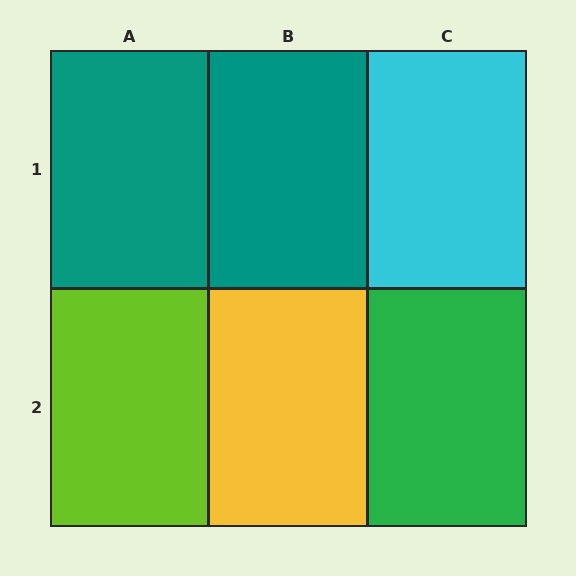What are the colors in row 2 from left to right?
Lime, yellow, green.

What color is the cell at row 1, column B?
Teal.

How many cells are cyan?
1 cell is cyan.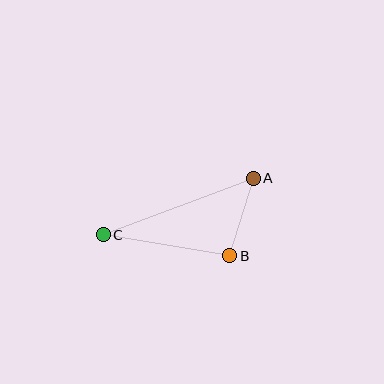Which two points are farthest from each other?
Points A and C are farthest from each other.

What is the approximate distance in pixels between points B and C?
The distance between B and C is approximately 128 pixels.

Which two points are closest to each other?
Points A and B are closest to each other.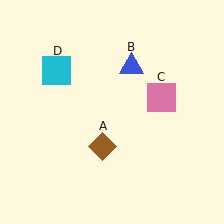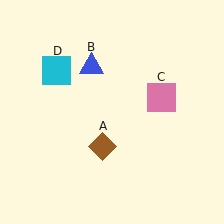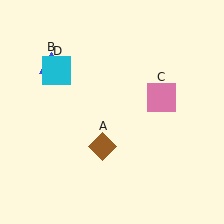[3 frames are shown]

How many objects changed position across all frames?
1 object changed position: blue triangle (object B).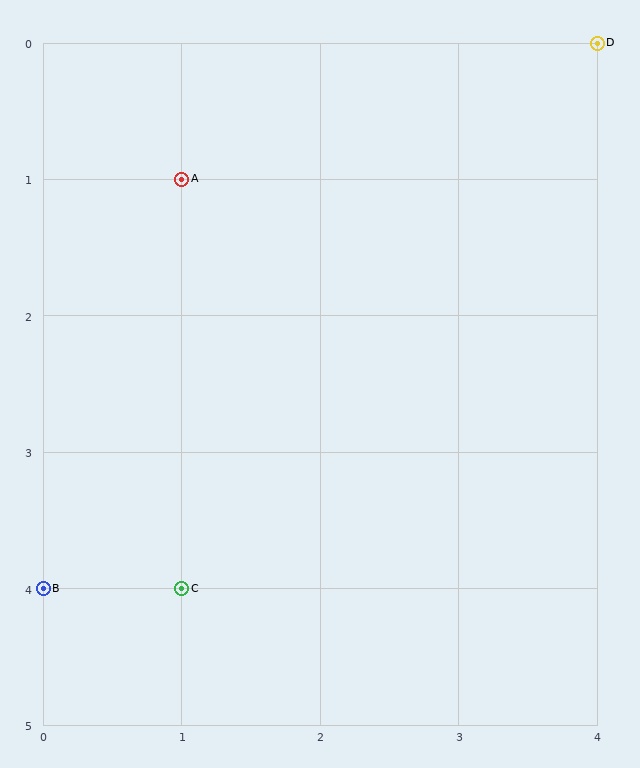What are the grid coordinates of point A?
Point A is at grid coordinates (1, 1).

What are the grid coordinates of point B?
Point B is at grid coordinates (0, 4).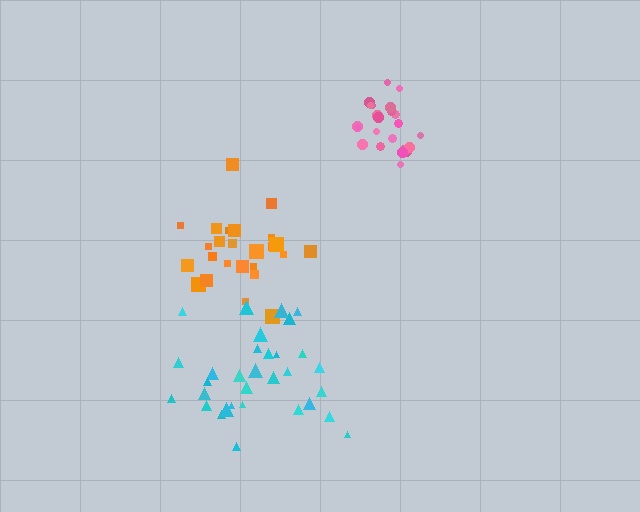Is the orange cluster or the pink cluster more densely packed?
Pink.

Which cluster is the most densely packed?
Pink.